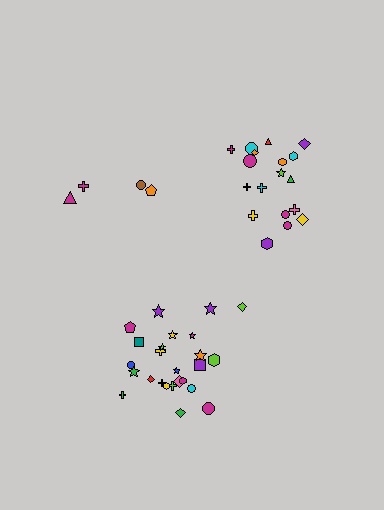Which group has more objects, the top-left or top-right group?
The top-right group.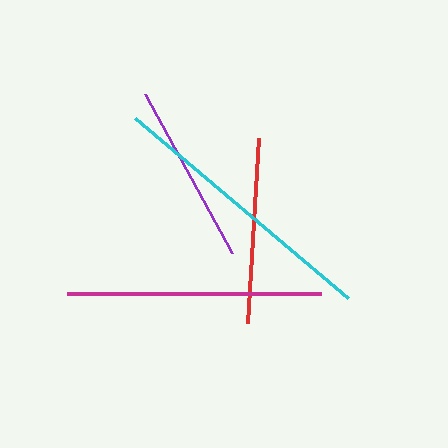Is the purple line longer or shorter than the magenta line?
The magenta line is longer than the purple line.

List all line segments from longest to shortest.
From longest to shortest: cyan, magenta, red, purple.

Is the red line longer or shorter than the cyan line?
The cyan line is longer than the red line.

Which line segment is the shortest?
The purple line is the shortest at approximately 181 pixels.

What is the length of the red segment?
The red segment is approximately 186 pixels long.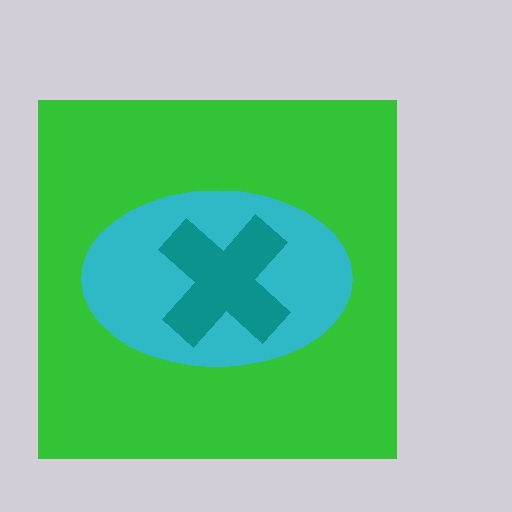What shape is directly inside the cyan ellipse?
The teal cross.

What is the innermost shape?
The teal cross.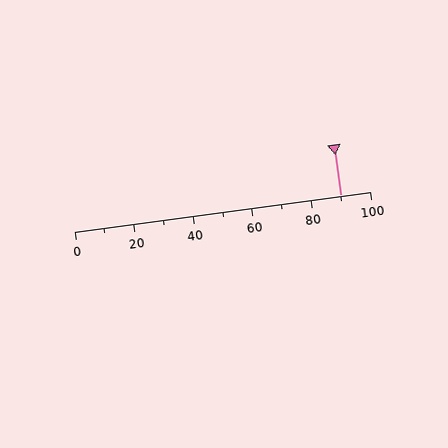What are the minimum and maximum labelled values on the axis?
The axis runs from 0 to 100.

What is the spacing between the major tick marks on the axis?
The major ticks are spaced 20 apart.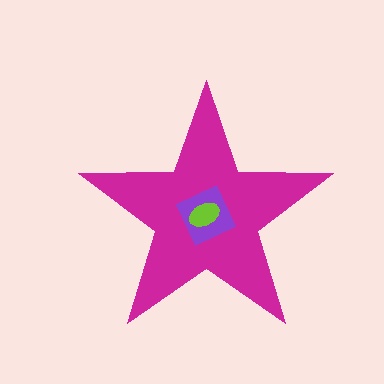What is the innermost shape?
The lime ellipse.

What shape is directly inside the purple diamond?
The lime ellipse.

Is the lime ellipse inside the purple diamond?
Yes.